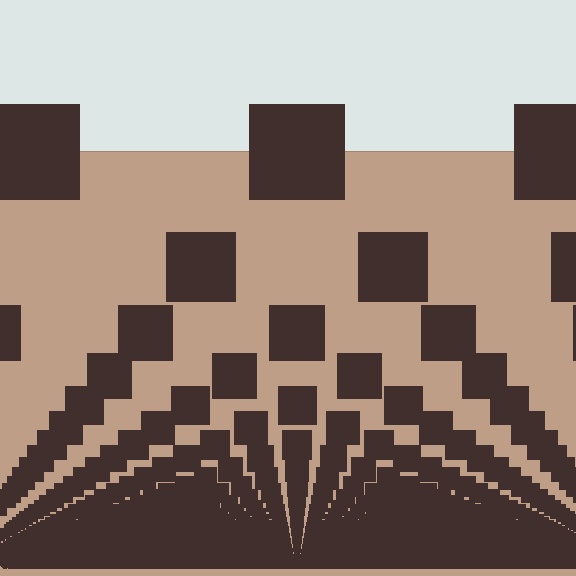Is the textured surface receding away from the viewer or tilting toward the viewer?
The surface appears to tilt toward the viewer. Texture elements get larger and sparser toward the top.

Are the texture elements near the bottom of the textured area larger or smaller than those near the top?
Smaller. The gradient is inverted — elements near the bottom are smaller and denser.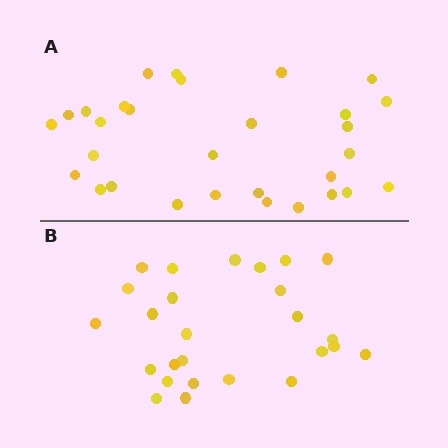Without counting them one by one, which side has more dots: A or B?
Region A (the top region) has more dots.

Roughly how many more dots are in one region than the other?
Region A has about 4 more dots than region B.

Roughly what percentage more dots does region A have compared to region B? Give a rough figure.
About 15% more.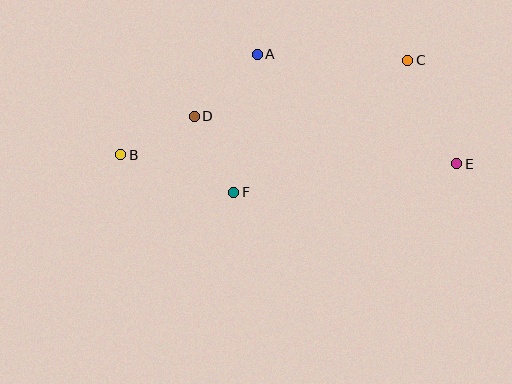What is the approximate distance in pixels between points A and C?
The distance between A and C is approximately 151 pixels.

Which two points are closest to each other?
Points B and D are closest to each other.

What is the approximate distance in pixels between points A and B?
The distance between A and B is approximately 170 pixels.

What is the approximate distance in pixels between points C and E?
The distance between C and E is approximately 114 pixels.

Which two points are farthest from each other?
Points B and E are farthest from each other.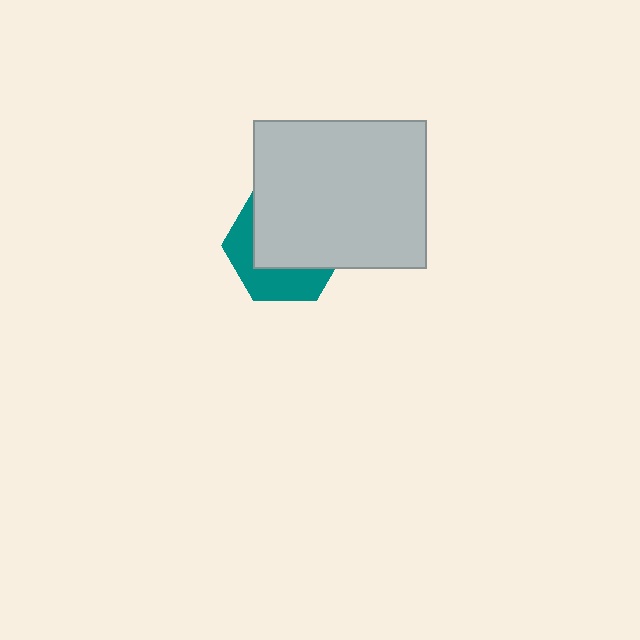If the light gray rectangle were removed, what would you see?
You would see the complete teal hexagon.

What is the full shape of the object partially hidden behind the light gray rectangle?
The partially hidden object is a teal hexagon.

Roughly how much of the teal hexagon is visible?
A small part of it is visible (roughly 39%).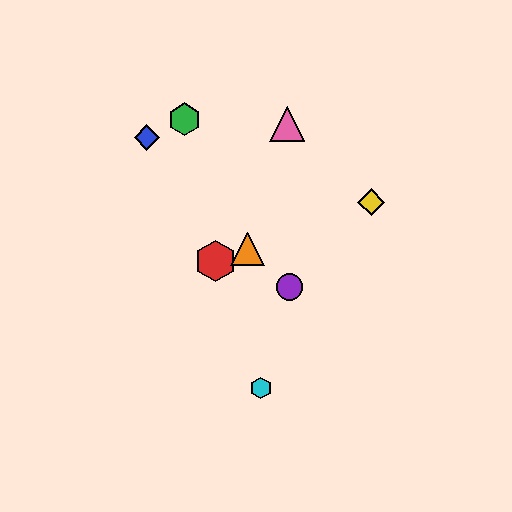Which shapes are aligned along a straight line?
The red hexagon, the yellow diamond, the orange triangle are aligned along a straight line.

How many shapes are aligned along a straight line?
3 shapes (the red hexagon, the yellow diamond, the orange triangle) are aligned along a straight line.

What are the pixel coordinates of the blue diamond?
The blue diamond is at (147, 137).